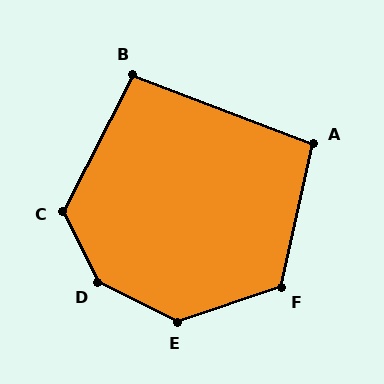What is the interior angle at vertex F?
Approximately 121 degrees (obtuse).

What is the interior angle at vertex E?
Approximately 135 degrees (obtuse).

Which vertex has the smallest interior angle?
B, at approximately 97 degrees.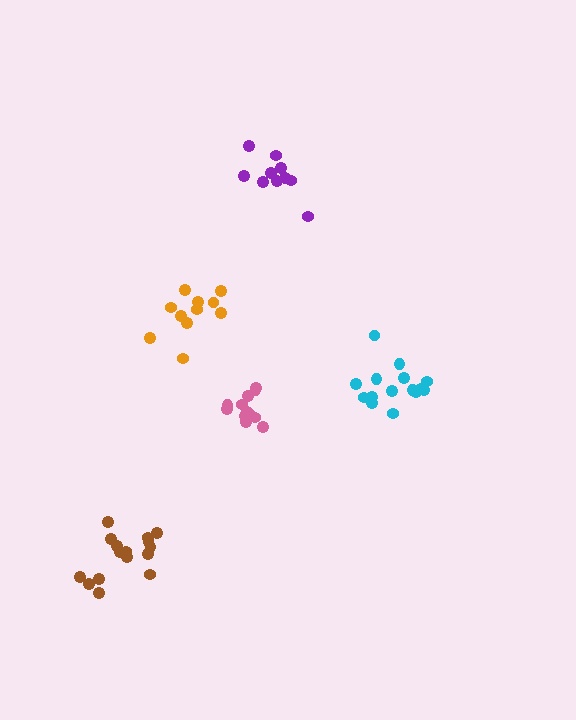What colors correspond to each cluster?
The clusters are colored: brown, orange, cyan, pink, purple.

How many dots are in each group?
Group 1: 16 dots, Group 2: 11 dots, Group 3: 15 dots, Group 4: 12 dots, Group 5: 10 dots (64 total).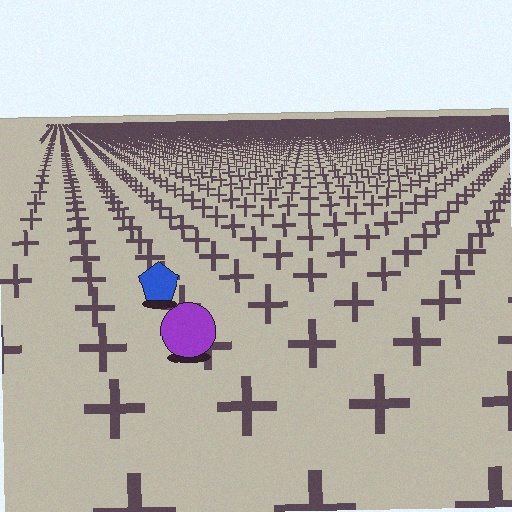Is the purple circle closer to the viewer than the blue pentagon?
Yes. The purple circle is closer — you can tell from the texture gradient: the ground texture is coarser near it.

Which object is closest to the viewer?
The purple circle is closest. The texture marks near it are larger and more spread out.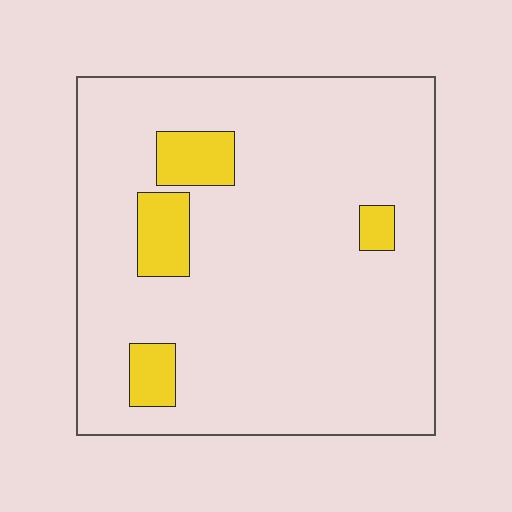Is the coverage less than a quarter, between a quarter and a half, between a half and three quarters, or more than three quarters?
Less than a quarter.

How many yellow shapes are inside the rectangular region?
4.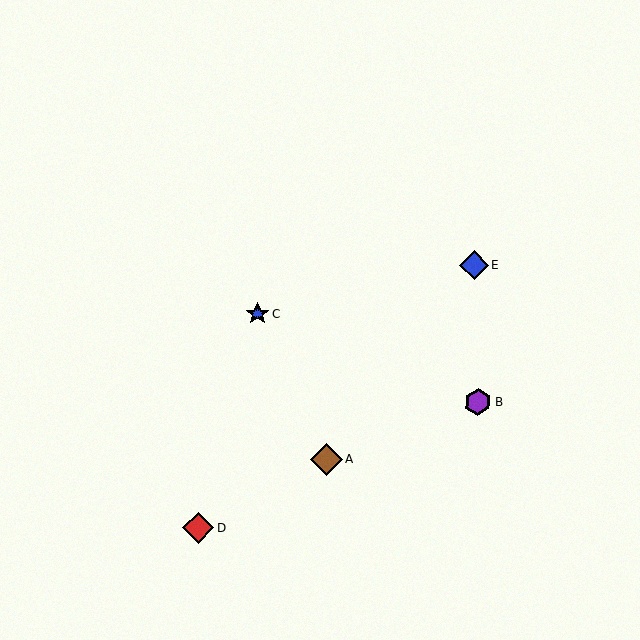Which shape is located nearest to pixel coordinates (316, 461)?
The brown diamond (labeled A) at (327, 459) is nearest to that location.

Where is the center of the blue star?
The center of the blue star is at (257, 313).